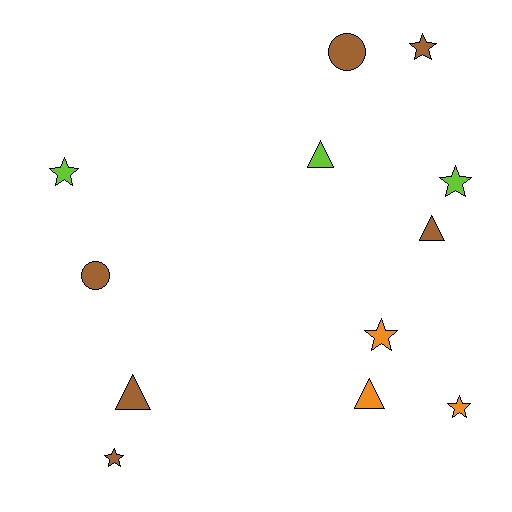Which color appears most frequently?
Brown, with 6 objects.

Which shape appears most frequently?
Star, with 6 objects.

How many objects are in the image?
There are 12 objects.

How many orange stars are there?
There are 2 orange stars.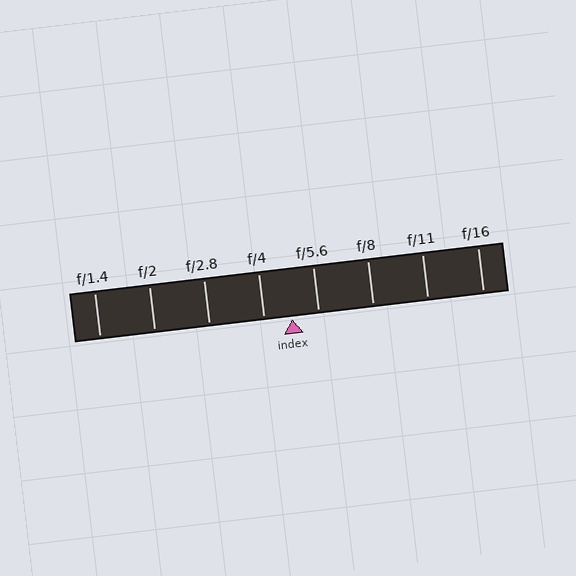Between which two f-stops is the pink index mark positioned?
The index mark is between f/4 and f/5.6.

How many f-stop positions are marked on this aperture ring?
There are 8 f-stop positions marked.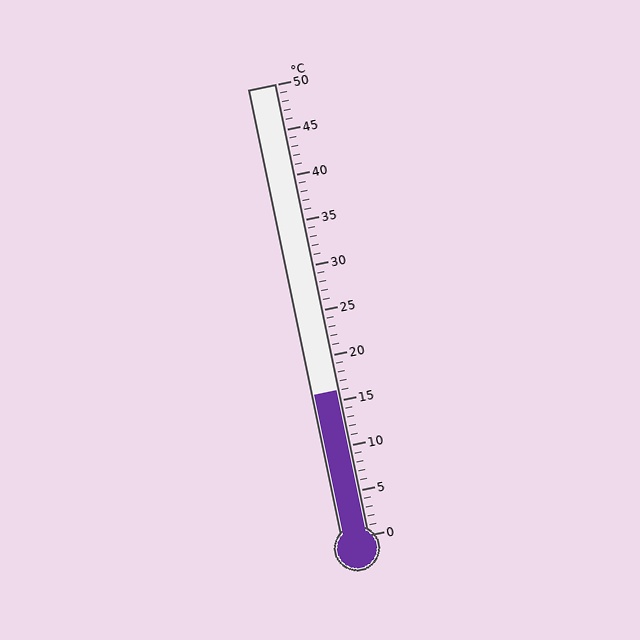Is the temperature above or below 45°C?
The temperature is below 45°C.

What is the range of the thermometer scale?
The thermometer scale ranges from 0°C to 50°C.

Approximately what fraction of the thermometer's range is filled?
The thermometer is filled to approximately 30% of its range.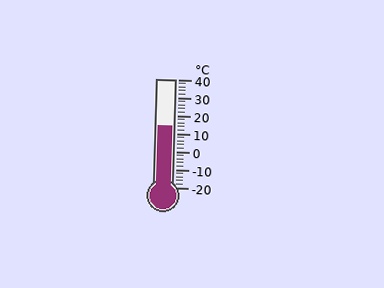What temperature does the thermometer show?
The thermometer shows approximately 14°C.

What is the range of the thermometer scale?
The thermometer scale ranges from -20°C to 40°C.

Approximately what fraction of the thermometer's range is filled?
The thermometer is filled to approximately 55% of its range.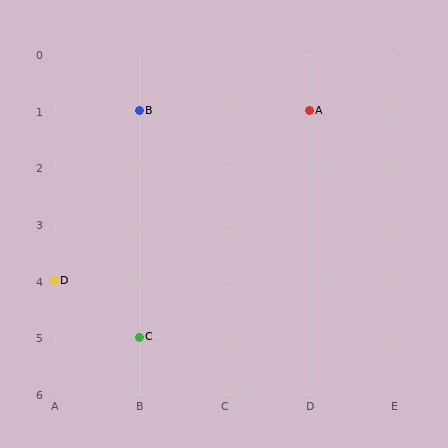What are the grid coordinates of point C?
Point C is at grid coordinates (B, 5).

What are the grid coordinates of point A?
Point A is at grid coordinates (D, 1).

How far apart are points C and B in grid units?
Points C and B are 4 rows apart.